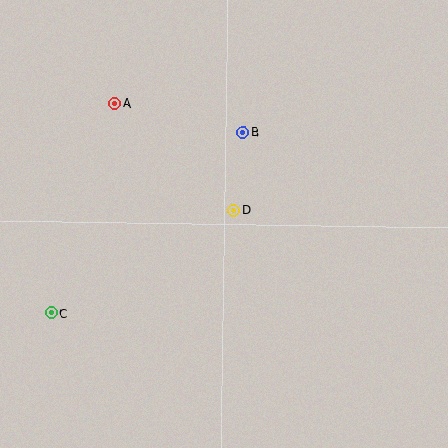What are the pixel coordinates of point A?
Point A is at (115, 104).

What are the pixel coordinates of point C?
Point C is at (51, 313).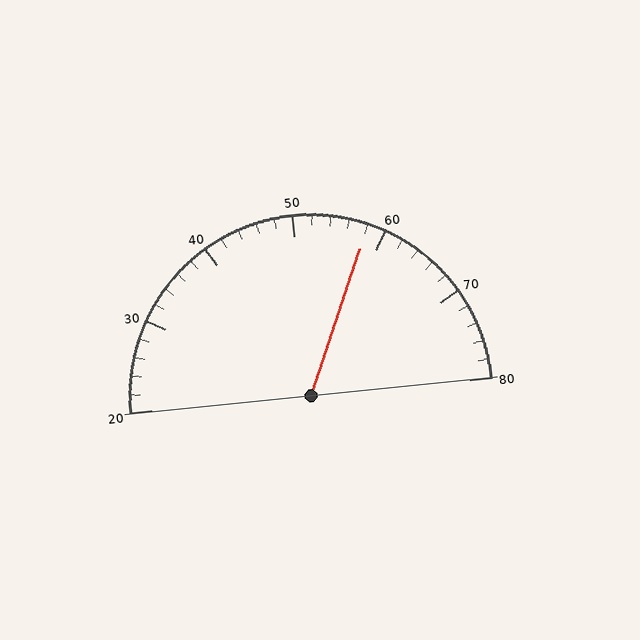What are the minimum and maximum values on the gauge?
The gauge ranges from 20 to 80.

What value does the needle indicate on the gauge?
The needle indicates approximately 58.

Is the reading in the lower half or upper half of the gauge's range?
The reading is in the upper half of the range (20 to 80).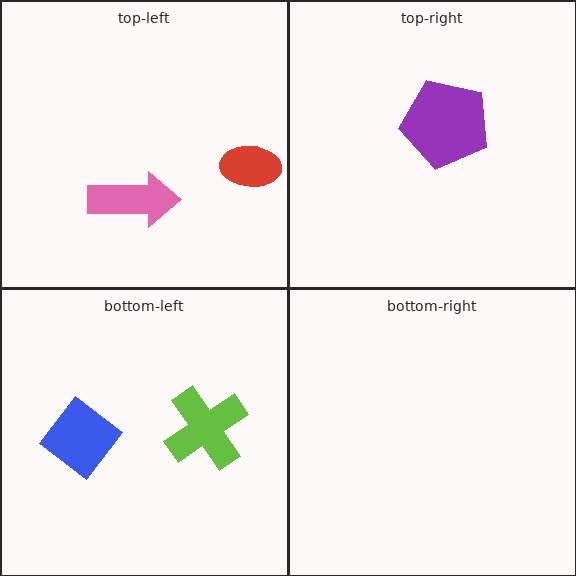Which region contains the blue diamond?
The bottom-left region.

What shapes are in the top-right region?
The purple pentagon.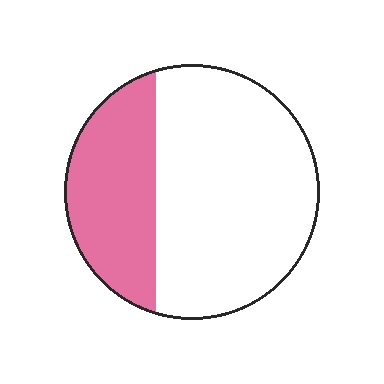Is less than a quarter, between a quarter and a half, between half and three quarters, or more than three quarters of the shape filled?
Between a quarter and a half.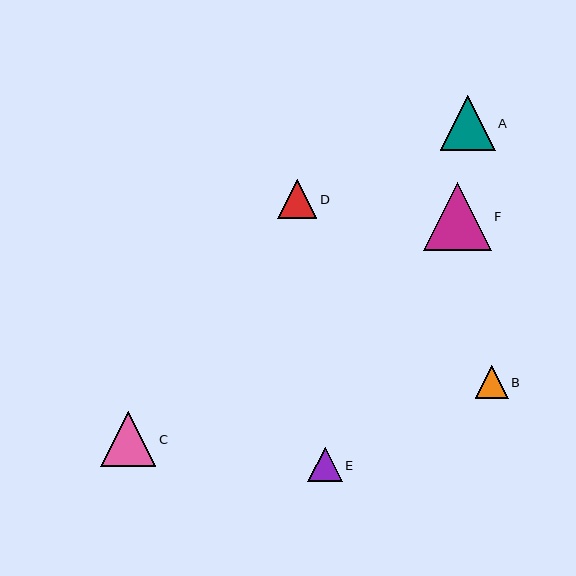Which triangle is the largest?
Triangle F is the largest with a size of approximately 67 pixels.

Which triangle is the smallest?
Triangle B is the smallest with a size of approximately 33 pixels.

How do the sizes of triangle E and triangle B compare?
Triangle E and triangle B are approximately the same size.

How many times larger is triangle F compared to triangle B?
Triangle F is approximately 2.0 times the size of triangle B.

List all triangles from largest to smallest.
From largest to smallest: F, C, A, D, E, B.